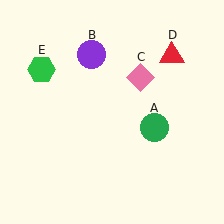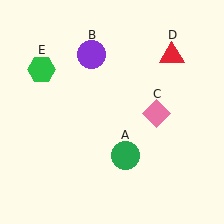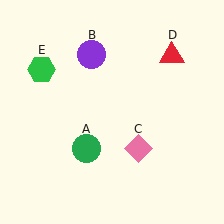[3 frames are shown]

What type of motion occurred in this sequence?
The green circle (object A), pink diamond (object C) rotated clockwise around the center of the scene.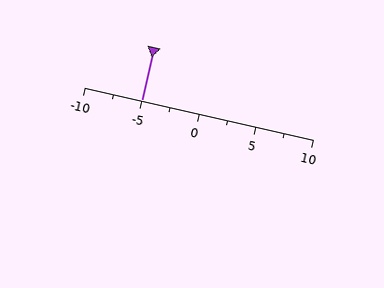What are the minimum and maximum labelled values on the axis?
The axis runs from -10 to 10.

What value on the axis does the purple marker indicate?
The marker indicates approximately -5.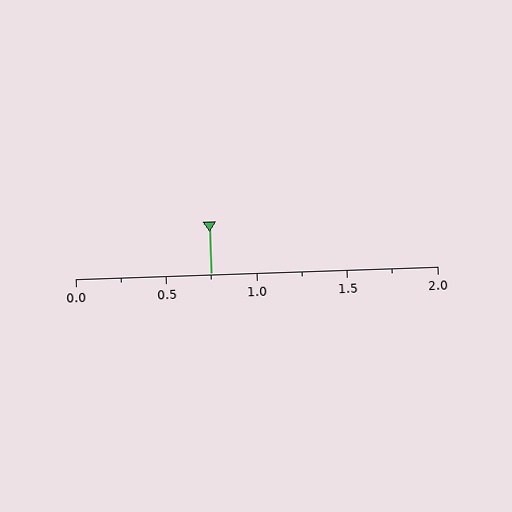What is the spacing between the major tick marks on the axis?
The major ticks are spaced 0.5 apart.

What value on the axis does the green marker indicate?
The marker indicates approximately 0.75.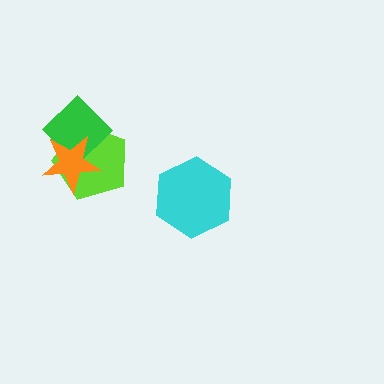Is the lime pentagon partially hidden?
Yes, it is partially covered by another shape.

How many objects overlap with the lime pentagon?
2 objects overlap with the lime pentagon.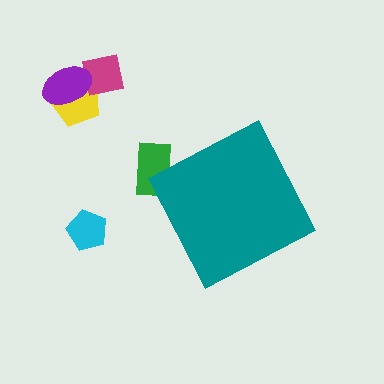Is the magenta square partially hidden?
No, the magenta square is fully visible.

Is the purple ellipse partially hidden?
No, the purple ellipse is fully visible.